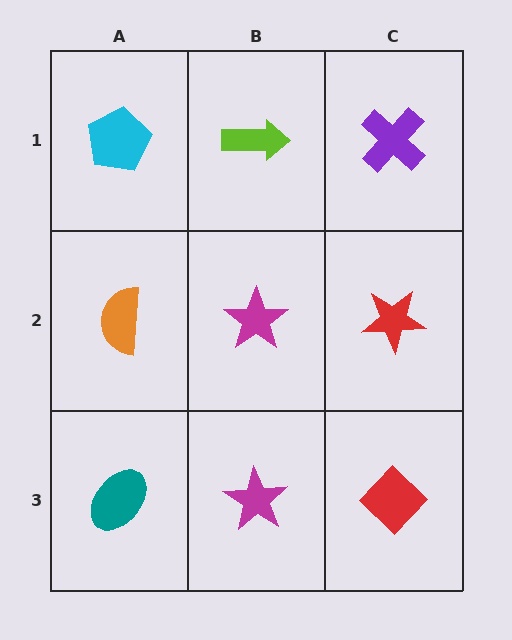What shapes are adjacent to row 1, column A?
An orange semicircle (row 2, column A), a lime arrow (row 1, column B).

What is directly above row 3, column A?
An orange semicircle.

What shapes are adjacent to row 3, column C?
A red star (row 2, column C), a magenta star (row 3, column B).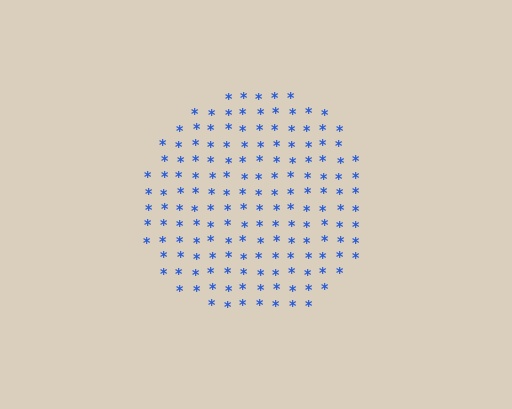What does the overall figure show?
The overall figure shows a circle.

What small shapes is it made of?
It is made of small asterisks.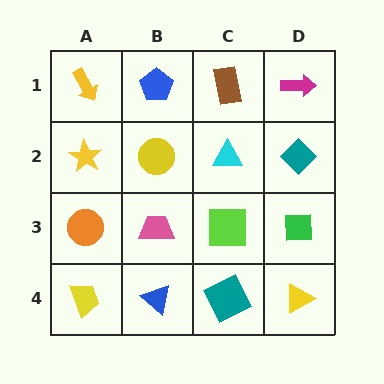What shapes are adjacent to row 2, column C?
A brown rectangle (row 1, column C), a lime square (row 3, column C), a yellow circle (row 2, column B), a teal diamond (row 2, column D).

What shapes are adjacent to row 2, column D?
A magenta arrow (row 1, column D), a green square (row 3, column D), a cyan triangle (row 2, column C).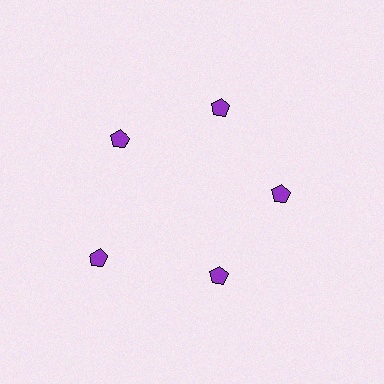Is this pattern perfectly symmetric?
No. The 5 purple pentagons are arranged in a ring, but one element near the 8 o'clock position is pushed outward from the center, breaking the 5-fold rotational symmetry.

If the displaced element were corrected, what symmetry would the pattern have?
It would have 5-fold rotational symmetry — the pattern would map onto itself every 72 degrees.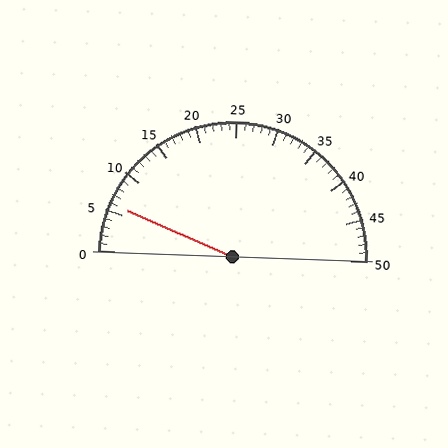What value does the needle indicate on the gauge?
The needle indicates approximately 6.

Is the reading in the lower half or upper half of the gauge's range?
The reading is in the lower half of the range (0 to 50).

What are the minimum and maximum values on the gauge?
The gauge ranges from 0 to 50.